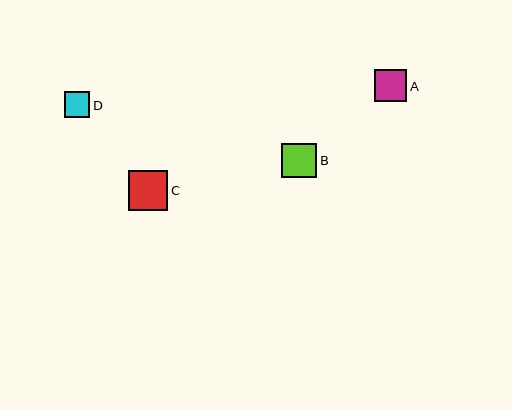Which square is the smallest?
Square D is the smallest with a size of approximately 26 pixels.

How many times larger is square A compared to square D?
Square A is approximately 1.2 times the size of square D.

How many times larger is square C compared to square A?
Square C is approximately 1.2 times the size of square A.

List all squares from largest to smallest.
From largest to smallest: C, B, A, D.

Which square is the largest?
Square C is the largest with a size of approximately 39 pixels.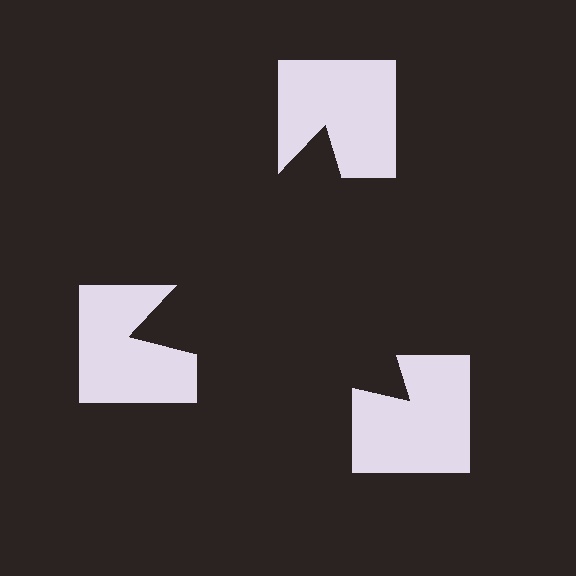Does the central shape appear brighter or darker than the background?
It typically appears slightly darker than the background, even though no actual brightness change is drawn.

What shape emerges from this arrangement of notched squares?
An illusory triangle — its edges are inferred from the aligned wedge cuts in the notched squares, not physically drawn.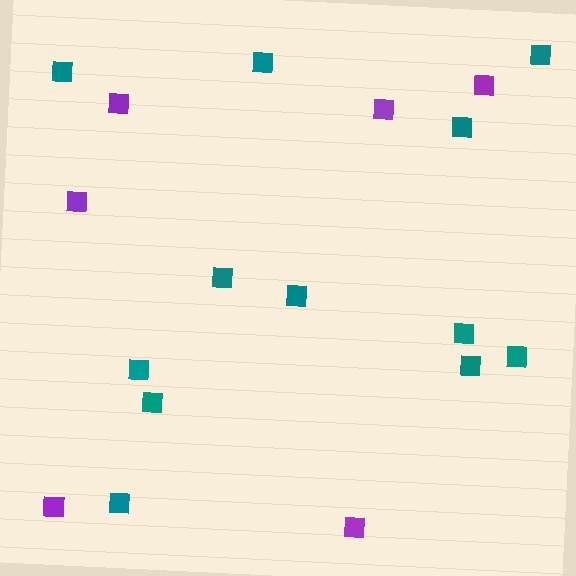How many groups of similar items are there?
There are 2 groups: one group of purple squares (6) and one group of teal squares (12).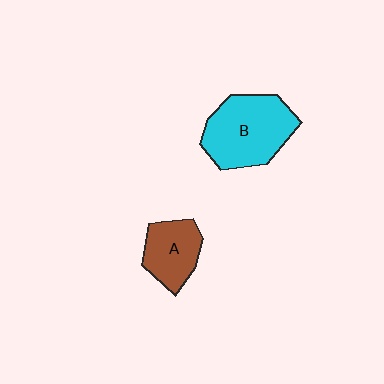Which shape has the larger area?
Shape B (cyan).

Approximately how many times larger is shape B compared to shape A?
Approximately 1.7 times.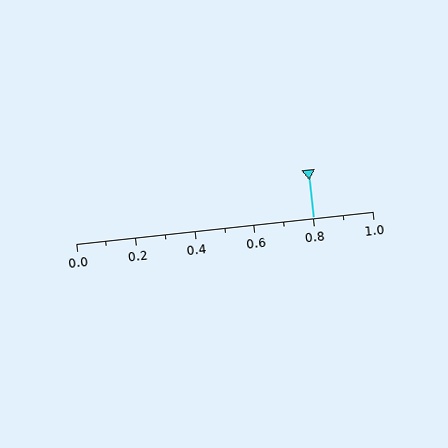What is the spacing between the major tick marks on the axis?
The major ticks are spaced 0.2 apart.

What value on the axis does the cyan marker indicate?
The marker indicates approximately 0.8.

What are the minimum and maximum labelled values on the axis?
The axis runs from 0.0 to 1.0.